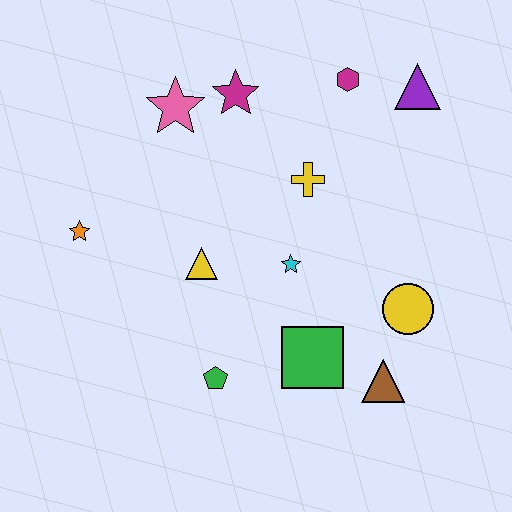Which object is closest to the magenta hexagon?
The purple triangle is closest to the magenta hexagon.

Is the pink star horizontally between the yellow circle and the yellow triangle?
No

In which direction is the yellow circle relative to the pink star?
The yellow circle is to the right of the pink star.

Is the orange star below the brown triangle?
No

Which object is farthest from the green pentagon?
The purple triangle is farthest from the green pentagon.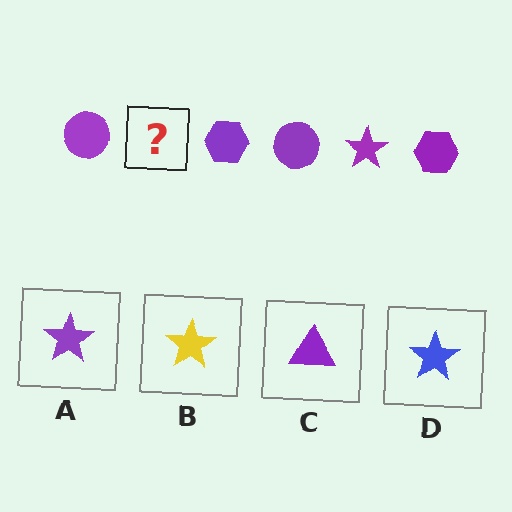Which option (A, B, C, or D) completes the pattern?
A.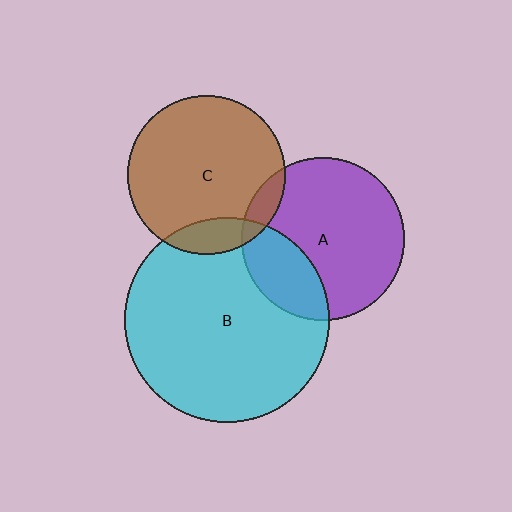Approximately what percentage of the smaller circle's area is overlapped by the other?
Approximately 15%.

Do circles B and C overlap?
Yes.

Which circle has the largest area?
Circle B (cyan).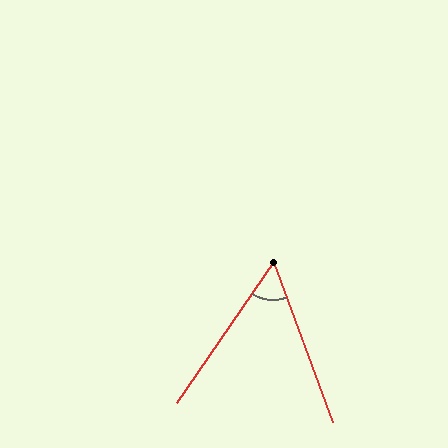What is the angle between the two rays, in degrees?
Approximately 55 degrees.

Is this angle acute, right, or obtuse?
It is acute.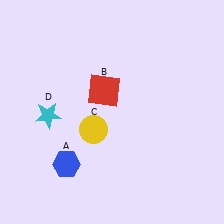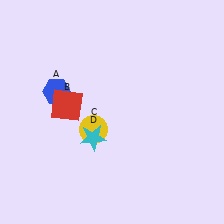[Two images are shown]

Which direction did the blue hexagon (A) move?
The blue hexagon (A) moved up.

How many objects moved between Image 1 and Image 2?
3 objects moved between the two images.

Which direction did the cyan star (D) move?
The cyan star (D) moved right.